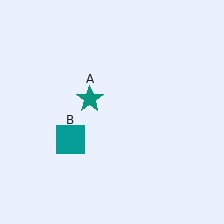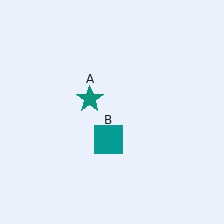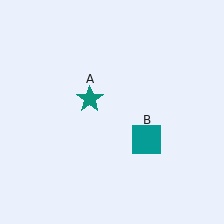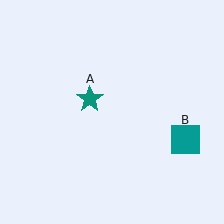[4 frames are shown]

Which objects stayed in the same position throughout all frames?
Teal star (object A) remained stationary.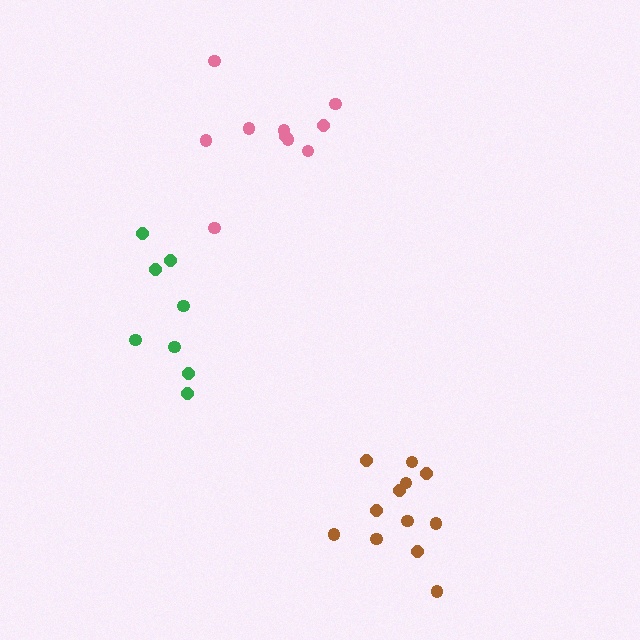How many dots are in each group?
Group 1: 12 dots, Group 2: 10 dots, Group 3: 8 dots (30 total).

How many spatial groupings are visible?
There are 3 spatial groupings.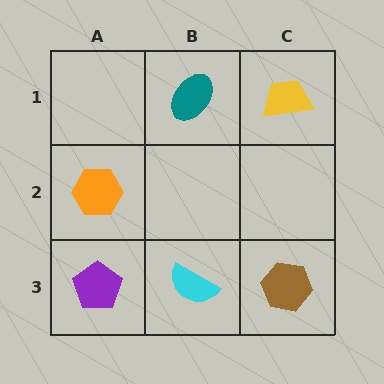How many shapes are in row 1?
2 shapes.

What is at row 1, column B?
A teal ellipse.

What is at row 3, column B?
A cyan semicircle.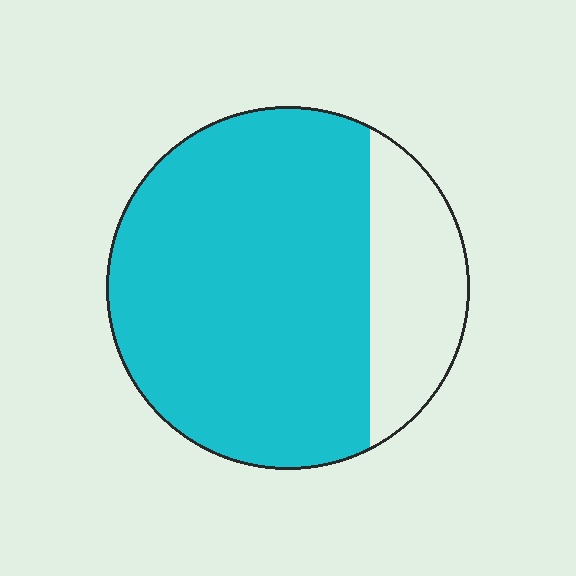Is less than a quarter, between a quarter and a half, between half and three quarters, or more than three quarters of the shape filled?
More than three quarters.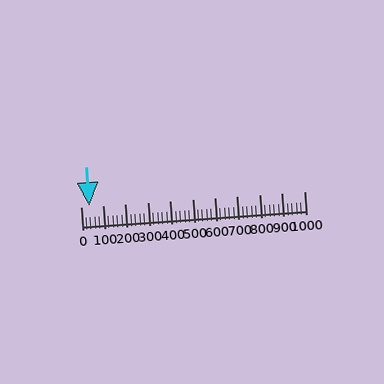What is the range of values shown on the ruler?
The ruler shows values from 0 to 1000.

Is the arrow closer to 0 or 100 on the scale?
The arrow is closer to 0.